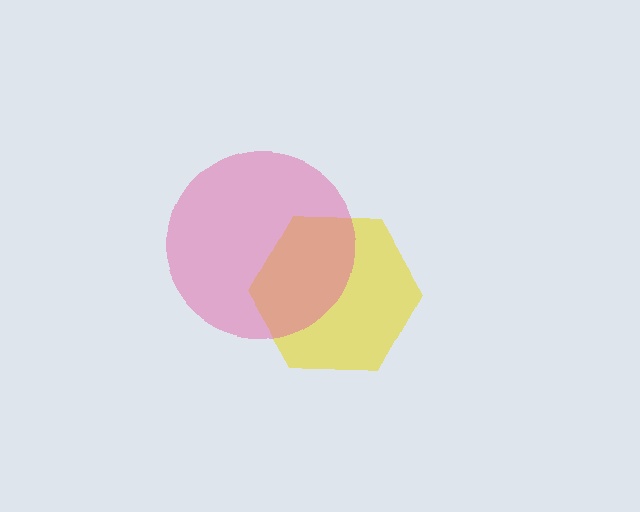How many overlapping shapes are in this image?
There are 2 overlapping shapes in the image.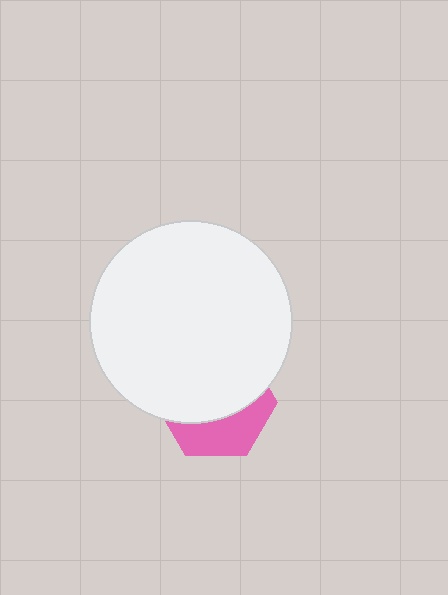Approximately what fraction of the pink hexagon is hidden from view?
Roughly 64% of the pink hexagon is hidden behind the white circle.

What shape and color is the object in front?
The object in front is a white circle.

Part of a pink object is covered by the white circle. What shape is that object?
It is a hexagon.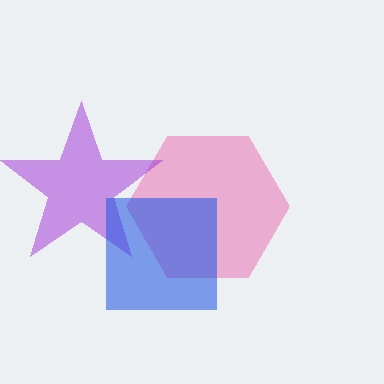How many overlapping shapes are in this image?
There are 3 overlapping shapes in the image.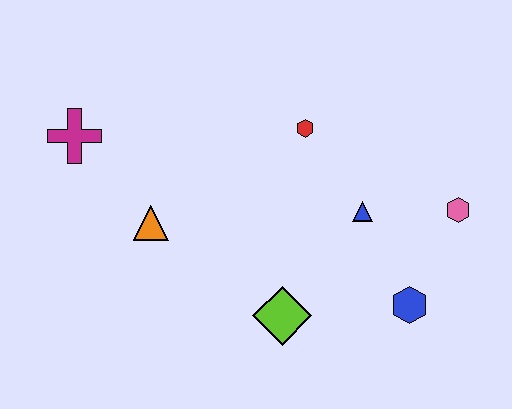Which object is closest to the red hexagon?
The blue triangle is closest to the red hexagon.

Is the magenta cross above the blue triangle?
Yes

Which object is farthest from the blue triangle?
The magenta cross is farthest from the blue triangle.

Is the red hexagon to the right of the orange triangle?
Yes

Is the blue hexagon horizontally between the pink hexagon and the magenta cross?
Yes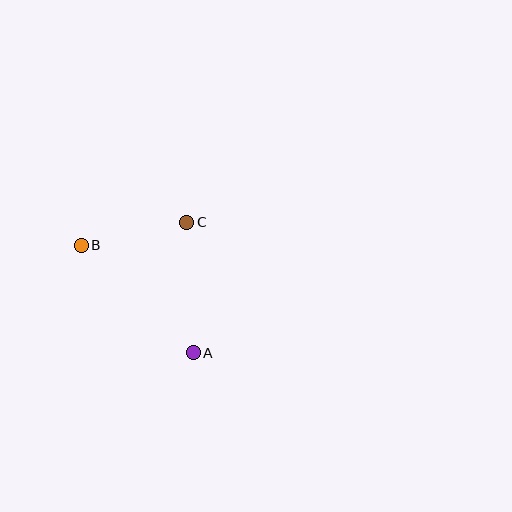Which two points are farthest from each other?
Points A and B are farthest from each other.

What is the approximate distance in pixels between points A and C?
The distance between A and C is approximately 131 pixels.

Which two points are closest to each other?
Points B and C are closest to each other.